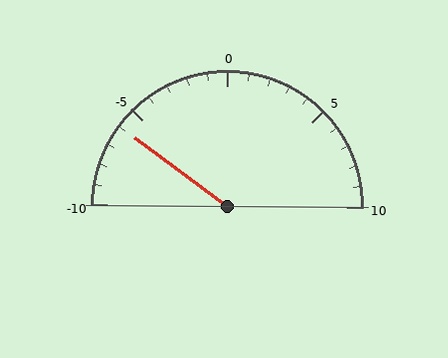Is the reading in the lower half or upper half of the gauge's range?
The reading is in the lower half of the range (-10 to 10).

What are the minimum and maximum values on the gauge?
The gauge ranges from -10 to 10.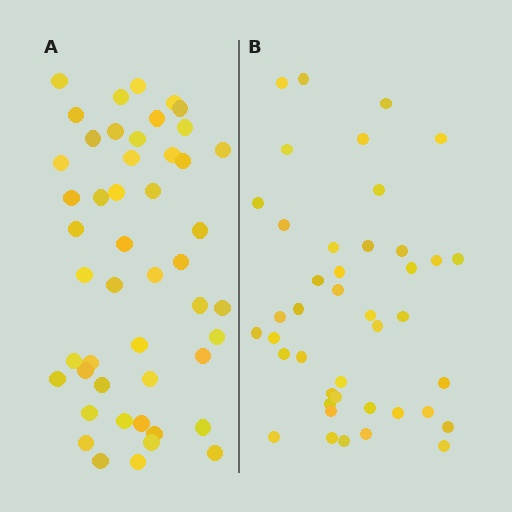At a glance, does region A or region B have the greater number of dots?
Region A (the left region) has more dots.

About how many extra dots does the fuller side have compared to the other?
Region A has about 6 more dots than region B.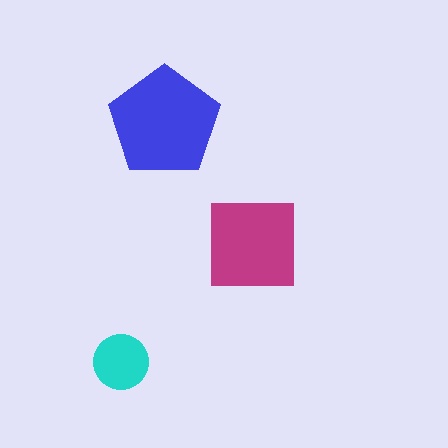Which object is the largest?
The blue pentagon.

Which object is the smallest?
The cyan circle.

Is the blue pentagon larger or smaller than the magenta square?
Larger.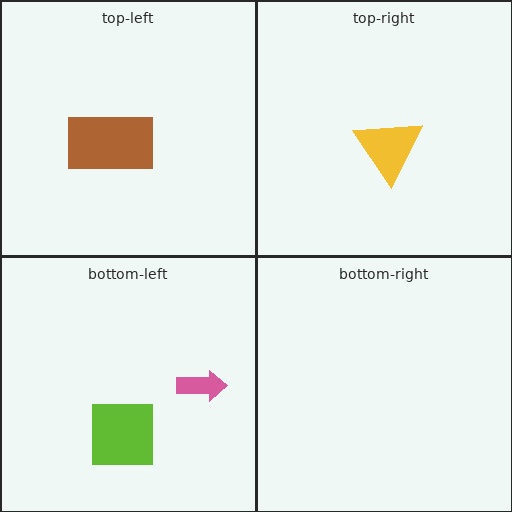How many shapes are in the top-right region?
1.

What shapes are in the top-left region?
The brown rectangle.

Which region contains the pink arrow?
The bottom-left region.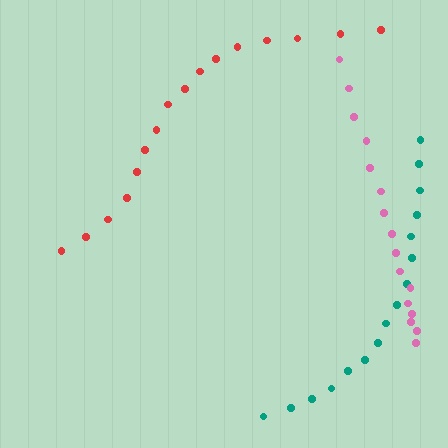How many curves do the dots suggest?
There are 3 distinct paths.